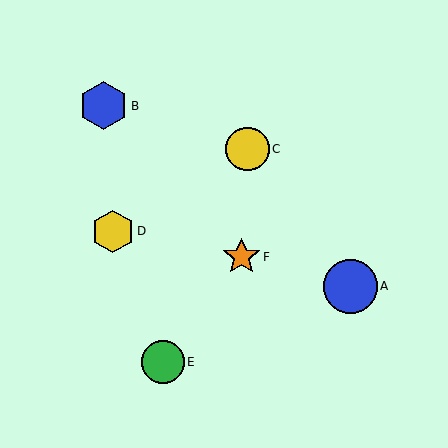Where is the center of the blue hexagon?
The center of the blue hexagon is at (104, 106).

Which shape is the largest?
The blue circle (labeled A) is the largest.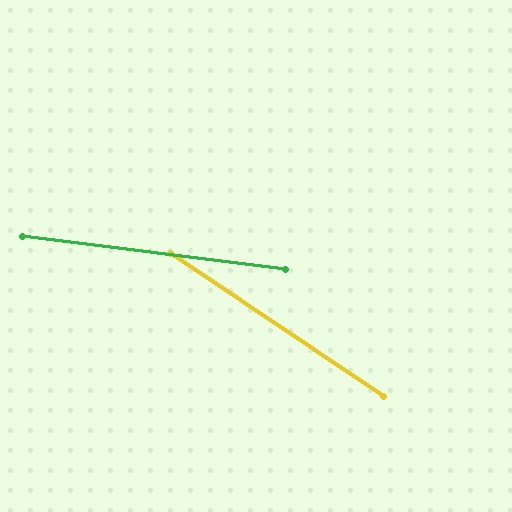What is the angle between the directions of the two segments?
Approximately 27 degrees.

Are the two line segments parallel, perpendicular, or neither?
Neither parallel nor perpendicular — they differ by about 27°.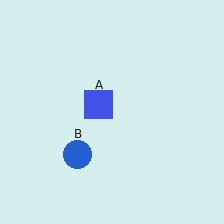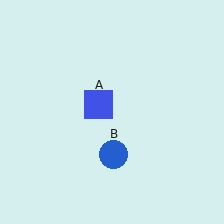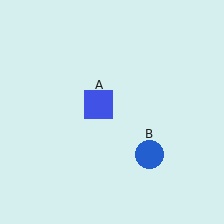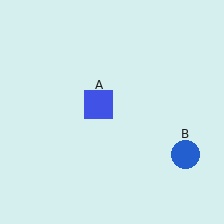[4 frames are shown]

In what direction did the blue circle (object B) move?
The blue circle (object B) moved right.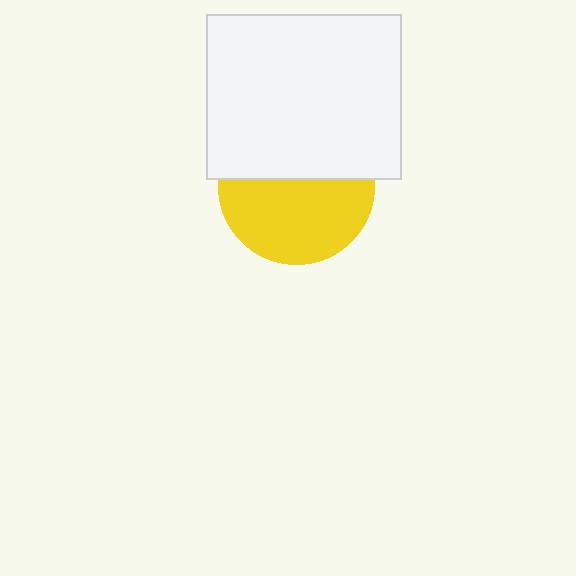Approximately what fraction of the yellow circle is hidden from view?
Roughly 44% of the yellow circle is hidden behind the white rectangle.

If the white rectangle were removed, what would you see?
You would see the complete yellow circle.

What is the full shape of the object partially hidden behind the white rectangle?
The partially hidden object is a yellow circle.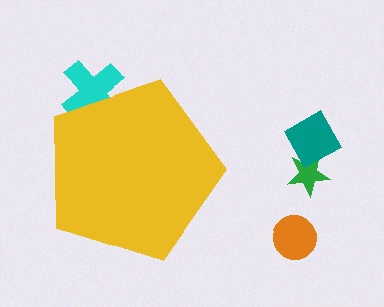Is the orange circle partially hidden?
No, the orange circle is fully visible.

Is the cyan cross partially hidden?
Yes, the cyan cross is partially hidden behind the yellow pentagon.